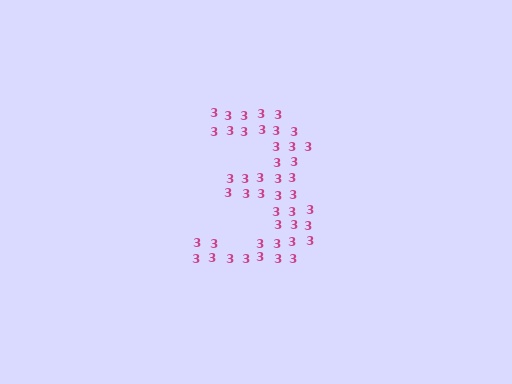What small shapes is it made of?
It is made of small digit 3's.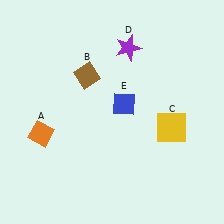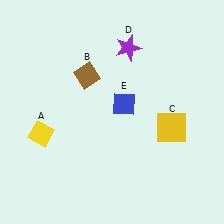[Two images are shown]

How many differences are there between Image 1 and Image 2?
There is 1 difference between the two images.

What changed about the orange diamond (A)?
In Image 1, A is orange. In Image 2, it changed to yellow.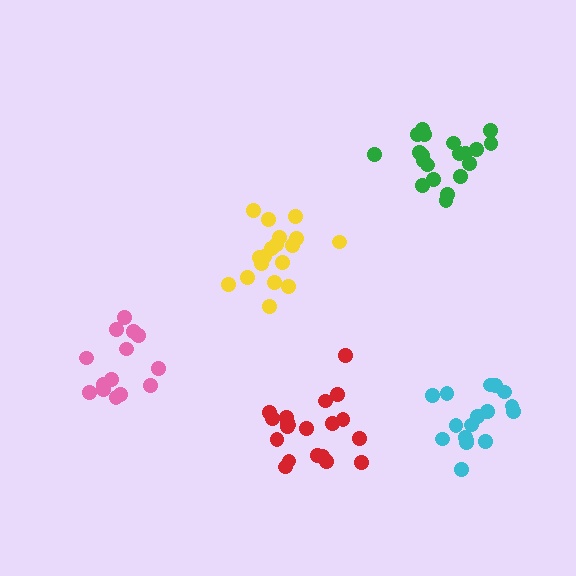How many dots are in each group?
Group 1: 20 dots, Group 2: 20 dots, Group 3: 17 dots, Group 4: 14 dots, Group 5: 18 dots (89 total).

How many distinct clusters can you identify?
There are 5 distinct clusters.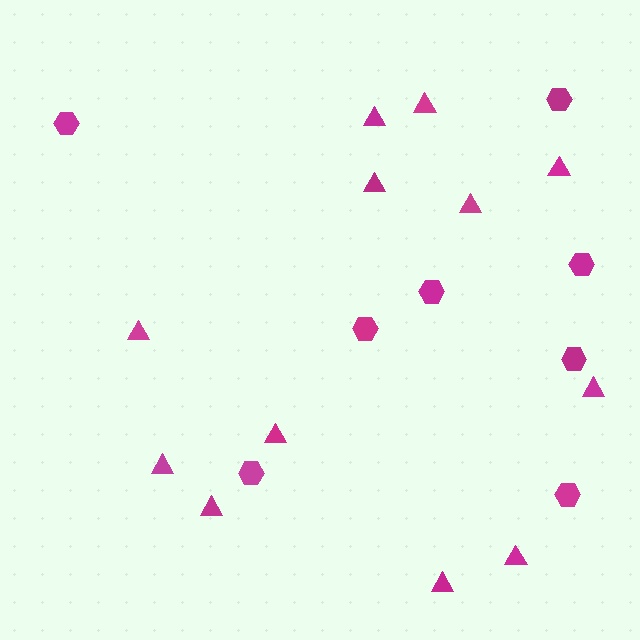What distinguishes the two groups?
There are 2 groups: one group of triangles (12) and one group of hexagons (8).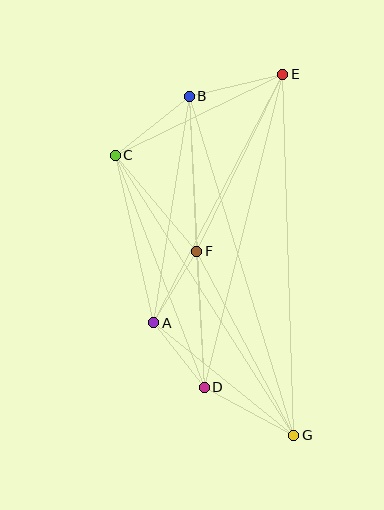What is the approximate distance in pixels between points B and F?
The distance between B and F is approximately 155 pixels.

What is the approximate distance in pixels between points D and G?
The distance between D and G is approximately 102 pixels.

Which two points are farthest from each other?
Points E and G are farthest from each other.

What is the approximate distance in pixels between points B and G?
The distance between B and G is approximately 355 pixels.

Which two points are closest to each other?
Points A and D are closest to each other.